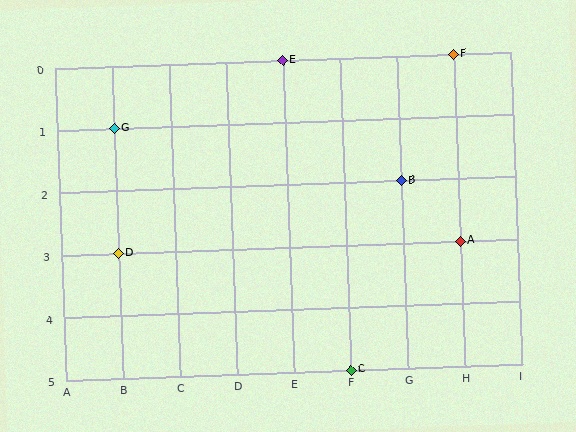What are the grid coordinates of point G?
Point G is at grid coordinates (B, 1).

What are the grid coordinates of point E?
Point E is at grid coordinates (E, 0).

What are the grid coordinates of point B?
Point B is at grid coordinates (G, 2).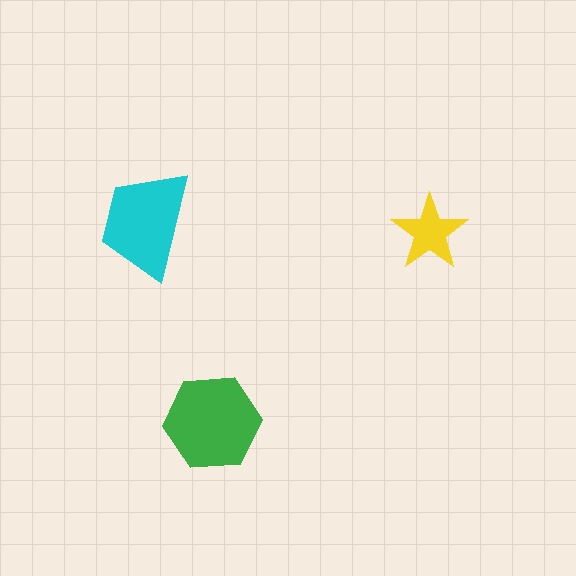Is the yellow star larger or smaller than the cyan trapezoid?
Smaller.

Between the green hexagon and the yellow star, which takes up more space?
The green hexagon.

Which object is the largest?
The green hexagon.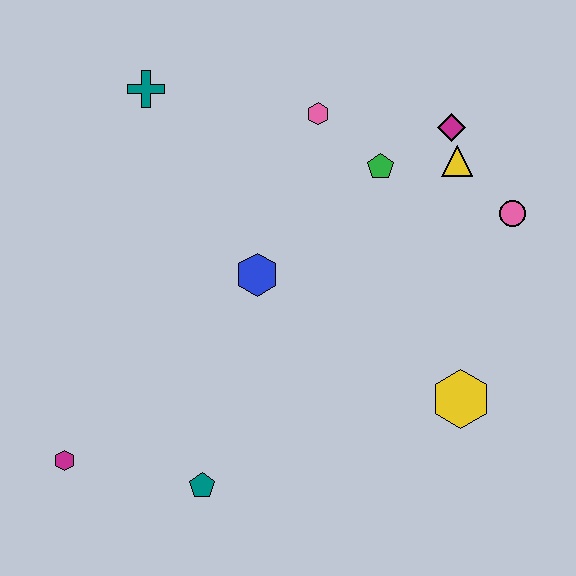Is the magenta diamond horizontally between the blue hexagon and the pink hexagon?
No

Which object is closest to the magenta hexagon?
The teal pentagon is closest to the magenta hexagon.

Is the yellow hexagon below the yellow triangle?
Yes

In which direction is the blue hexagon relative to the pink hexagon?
The blue hexagon is below the pink hexagon.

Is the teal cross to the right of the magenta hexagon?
Yes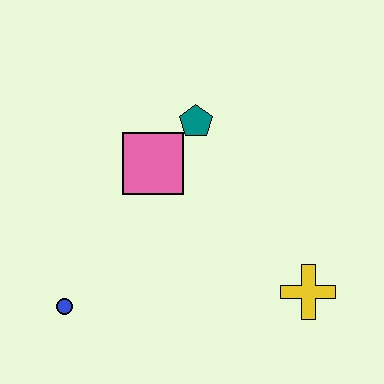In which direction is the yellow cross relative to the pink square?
The yellow cross is to the right of the pink square.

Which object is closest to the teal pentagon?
The pink square is closest to the teal pentagon.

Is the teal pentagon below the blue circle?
No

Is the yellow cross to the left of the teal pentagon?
No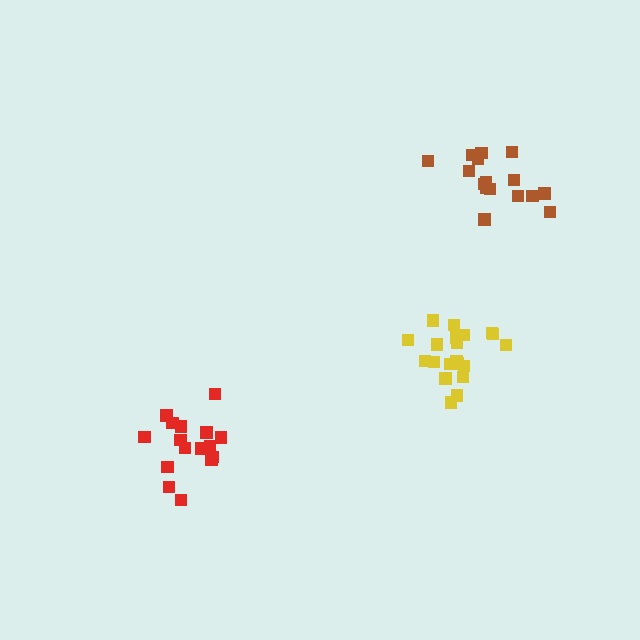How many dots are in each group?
Group 1: 20 dots, Group 2: 16 dots, Group 3: 16 dots (52 total).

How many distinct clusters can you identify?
There are 3 distinct clusters.